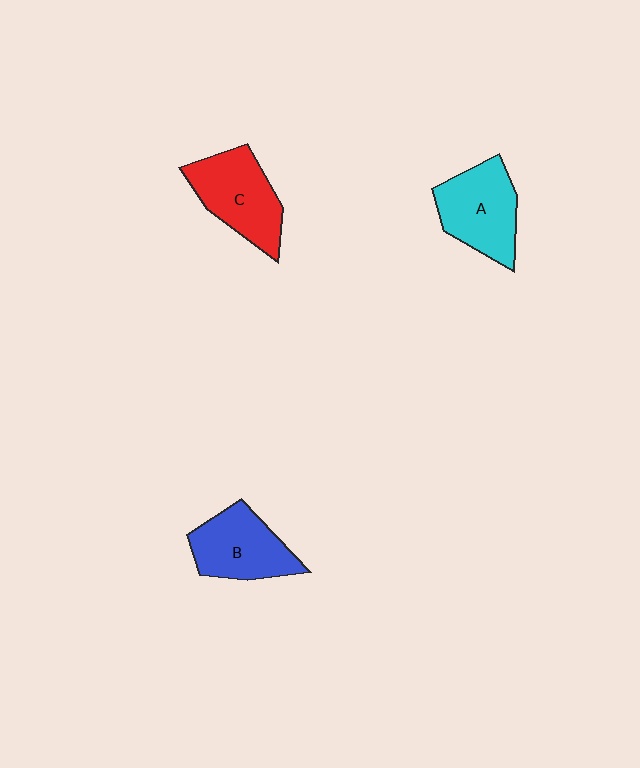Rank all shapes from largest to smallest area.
From largest to smallest: C (red), A (cyan), B (blue).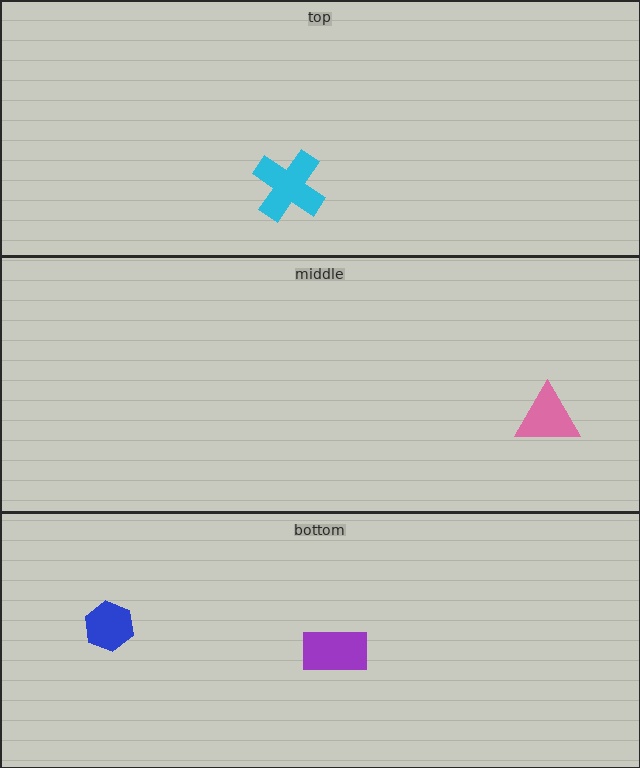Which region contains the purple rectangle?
The bottom region.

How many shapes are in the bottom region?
2.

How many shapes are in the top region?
1.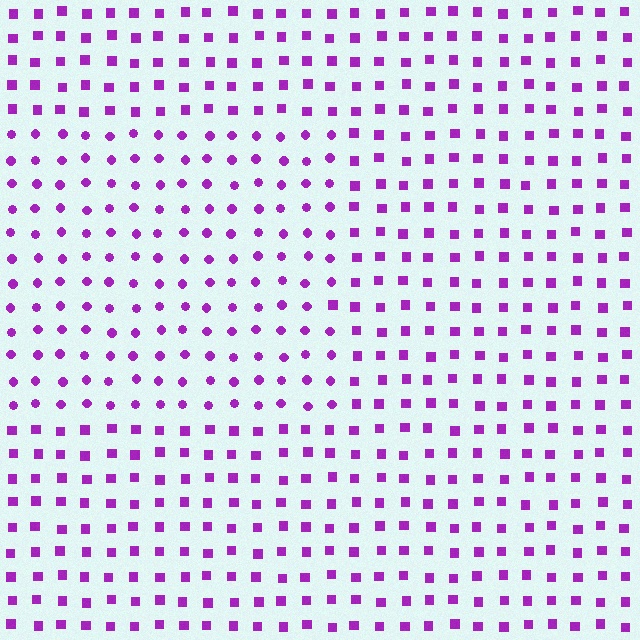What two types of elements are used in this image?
The image uses circles inside the rectangle region and squares outside it.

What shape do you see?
I see a rectangle.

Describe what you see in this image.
The image is filled with small purple elements arranged in a uniform grid. A rectangle-shaped region contains circles, while the surrounding area contains squares. The boundary is defined purely by the change in element shape.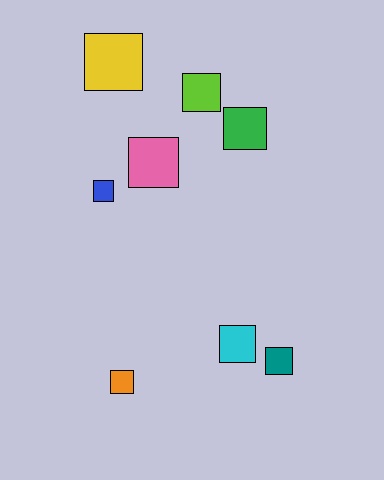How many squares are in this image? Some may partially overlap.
There are 8 squares.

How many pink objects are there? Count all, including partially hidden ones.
There is 1 pink object.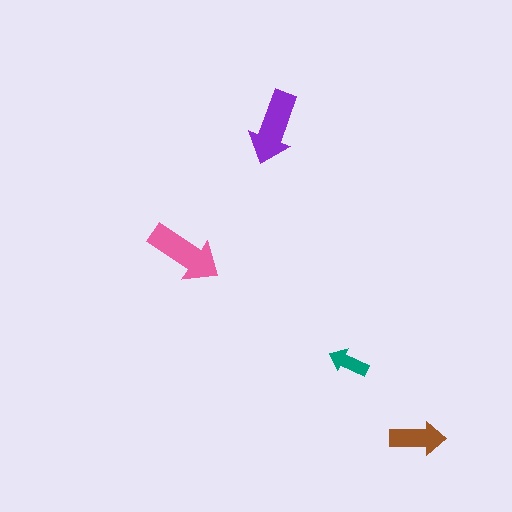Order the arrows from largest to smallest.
the pink one, the purple one, the brown one, the teal one.